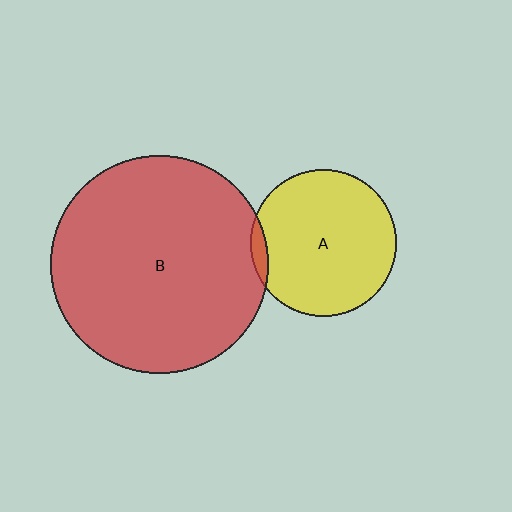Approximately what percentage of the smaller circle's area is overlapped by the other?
Approximately 5%.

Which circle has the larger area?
Circle B (red).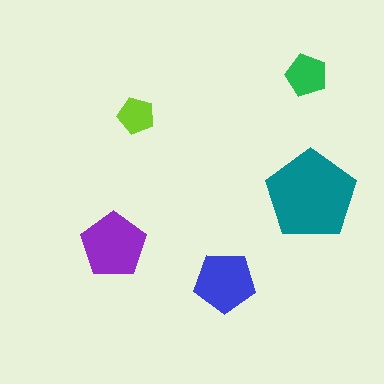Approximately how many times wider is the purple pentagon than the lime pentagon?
About 2 times wider.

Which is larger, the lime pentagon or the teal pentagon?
The teal one.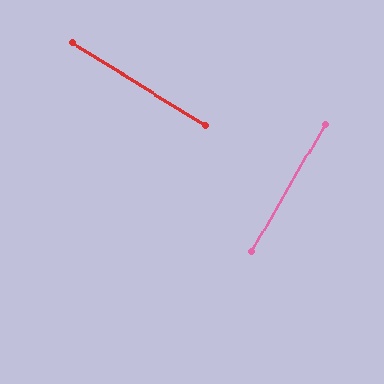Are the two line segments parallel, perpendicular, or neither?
Perpendicular — they meet at approximately 88°.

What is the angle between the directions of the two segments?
Approximately 88 degrees.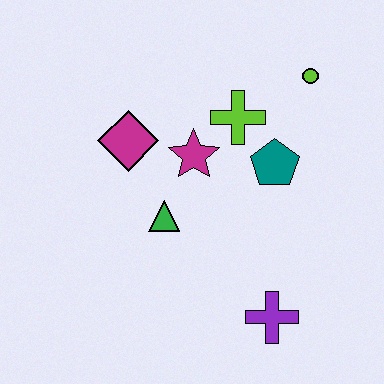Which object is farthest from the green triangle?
The lime circle is farthest from the green triangle.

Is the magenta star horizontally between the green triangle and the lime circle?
Yes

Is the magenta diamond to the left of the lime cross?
Yes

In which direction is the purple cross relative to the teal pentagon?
The purple cross is below the teal pentagon.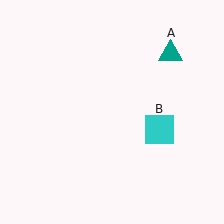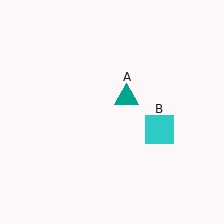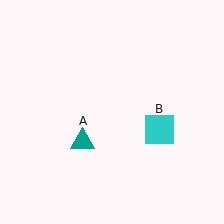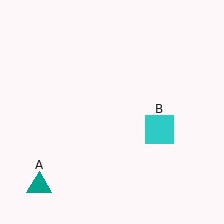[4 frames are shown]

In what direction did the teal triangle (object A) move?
The teal triangle (object A) moved down and to the left.